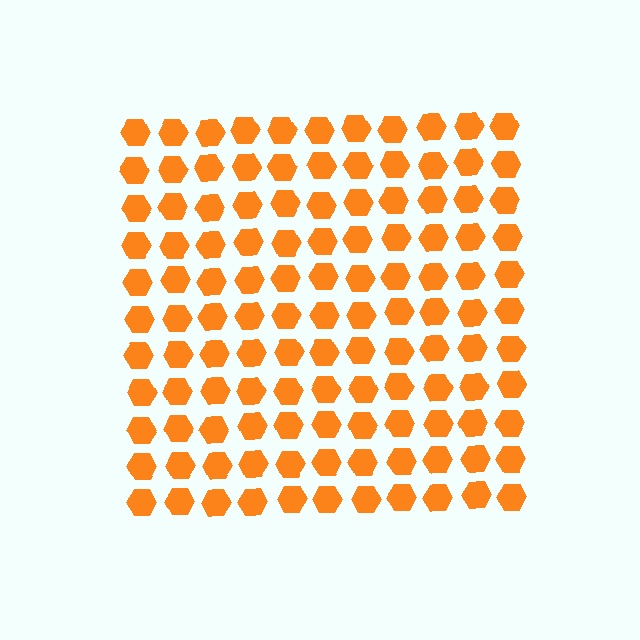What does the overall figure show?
The overall figure shows a square.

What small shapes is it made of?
It is made of small hexagons.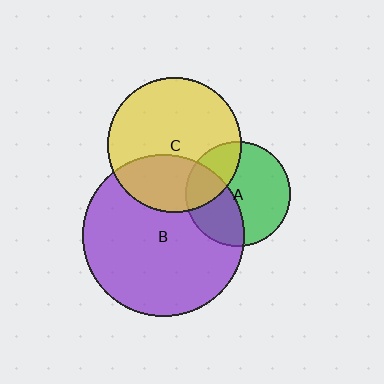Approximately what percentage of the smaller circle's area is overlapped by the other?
Approximately 30%.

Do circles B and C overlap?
Yes.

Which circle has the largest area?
Circle B (purple).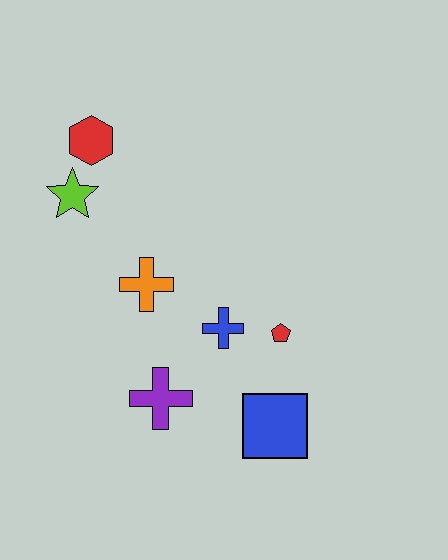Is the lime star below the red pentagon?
No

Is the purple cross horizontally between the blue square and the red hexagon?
Yes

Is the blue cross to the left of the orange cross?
No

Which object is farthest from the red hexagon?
The blue square is farthest from the red hexagon.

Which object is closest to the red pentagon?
The blue cross is closest to the red pentagon.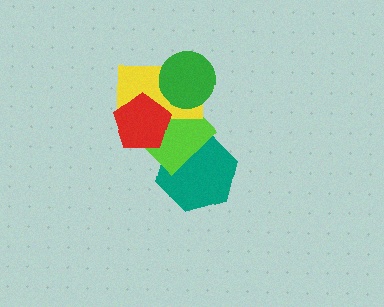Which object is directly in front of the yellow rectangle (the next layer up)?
The red pentagon is directly in front of the yellow rectangle.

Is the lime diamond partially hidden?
Yes, it is partially covered by another shape.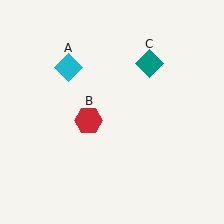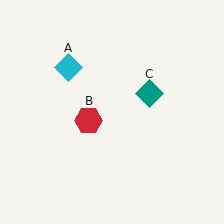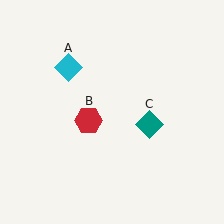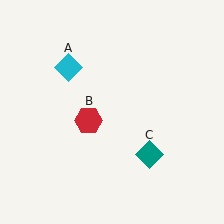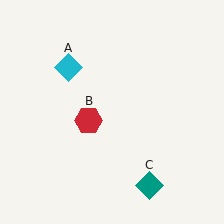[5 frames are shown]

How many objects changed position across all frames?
1 object changed position: teal diamond (object C).